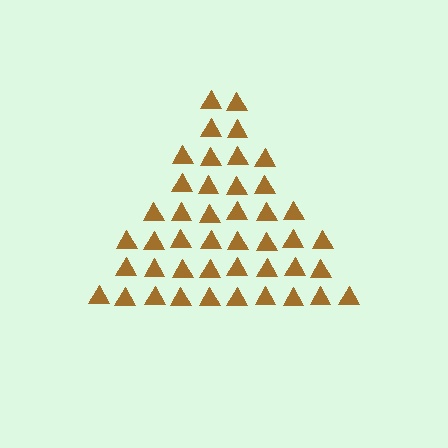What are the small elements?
The small elements are triangles.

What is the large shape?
The large shape is a triangle.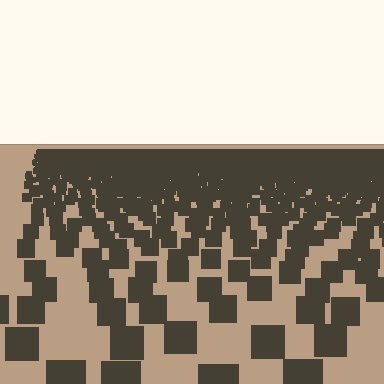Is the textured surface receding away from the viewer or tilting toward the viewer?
The surface is receding away from the viewer. Texture elements get smaller and denser toward the top.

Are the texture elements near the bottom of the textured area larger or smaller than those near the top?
Larger. Near the bottom, elements are closer to the viewer and appear at a bigger on-screen size.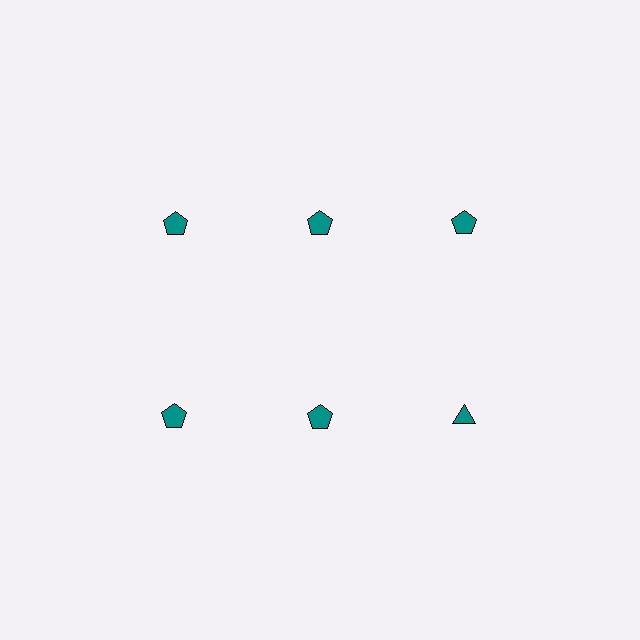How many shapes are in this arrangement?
There are 6 shapes arranged in a grid pattern.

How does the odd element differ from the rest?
It has a different shape: triangle instead of pentagon.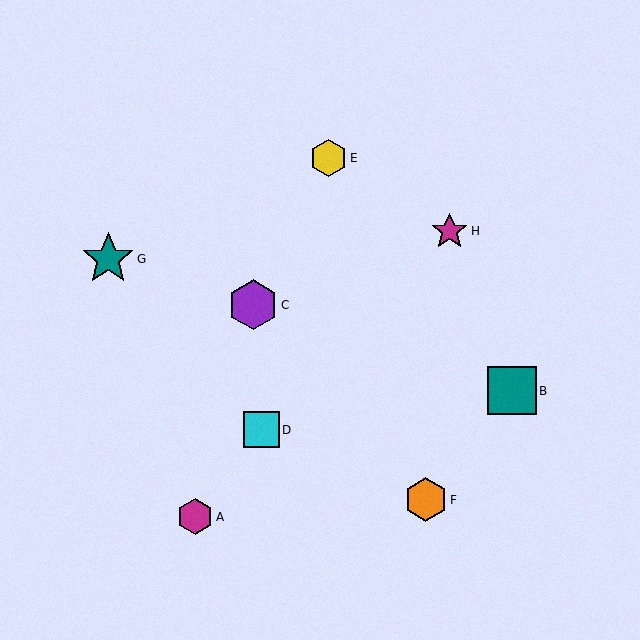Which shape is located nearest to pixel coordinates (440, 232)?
The magenta star (labeled H) at (450, 231) is nearest to that location.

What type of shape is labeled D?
Shape D is a cyan square.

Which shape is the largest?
The teal star (labeled G) is the largest.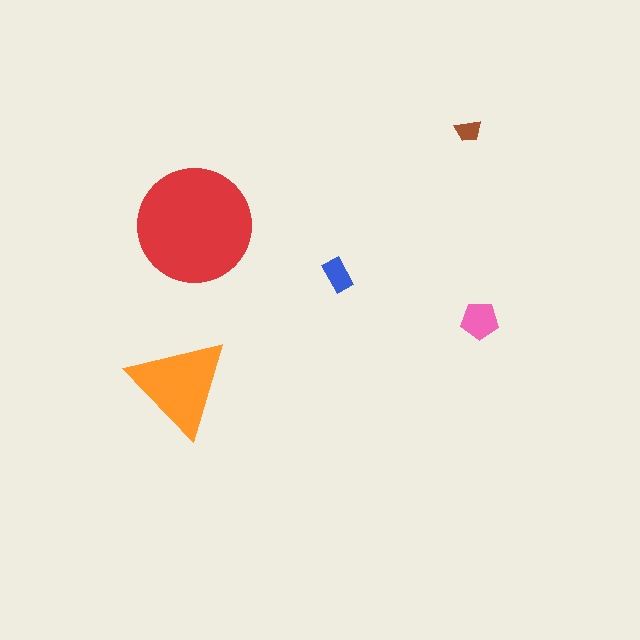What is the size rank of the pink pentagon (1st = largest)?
3rd.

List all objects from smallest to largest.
The brown trapezoid, the blue rectangle, the pink pentagon, the orange triangle, the red circle.